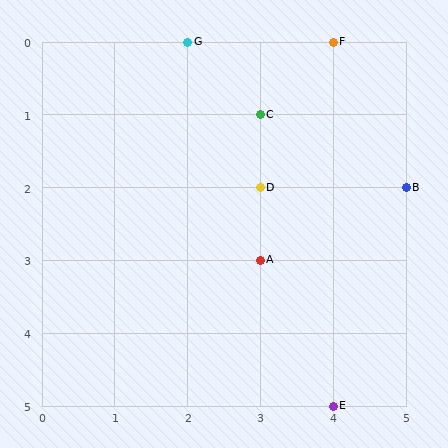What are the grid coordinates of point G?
Point G is at grid coordinates (2, 0).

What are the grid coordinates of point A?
Point A is at grid coordinates (3, 3).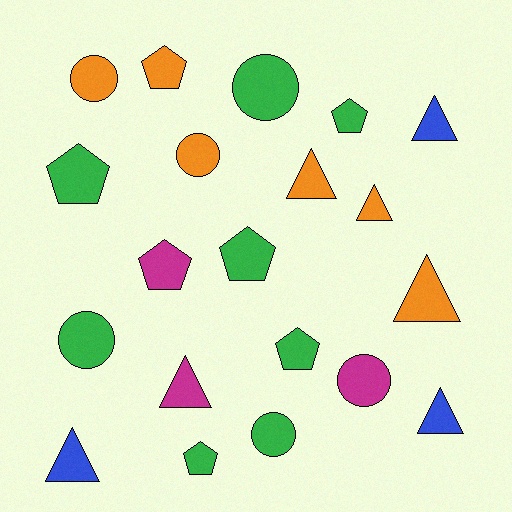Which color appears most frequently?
Green, with 8 objects.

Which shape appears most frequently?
Triangle, with 7 objects.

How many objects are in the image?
There are 20 objects.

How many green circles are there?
There are 3 green circles.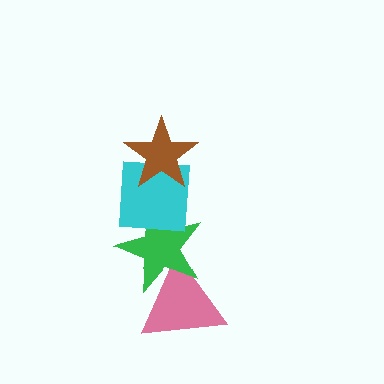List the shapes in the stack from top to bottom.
From top to bottom: the brown star, the cyan square, the green star, the pink triangle.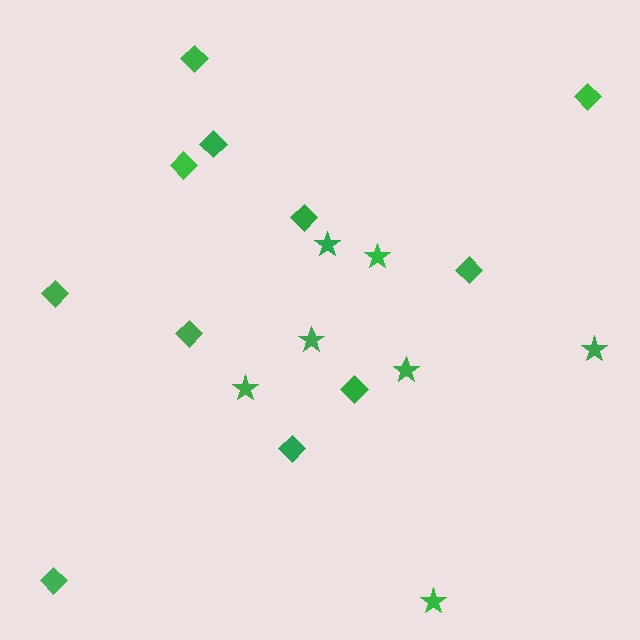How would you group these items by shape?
There are 2 groups: one group of diamonds (11) and one group of stars (7).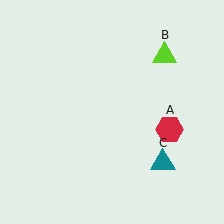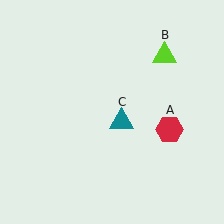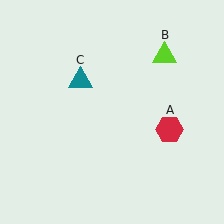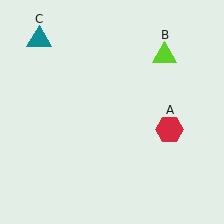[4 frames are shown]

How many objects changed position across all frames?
1 object changed position: teal triangle (object C).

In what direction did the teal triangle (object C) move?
The teal triangle (object C) moved up and to the left.